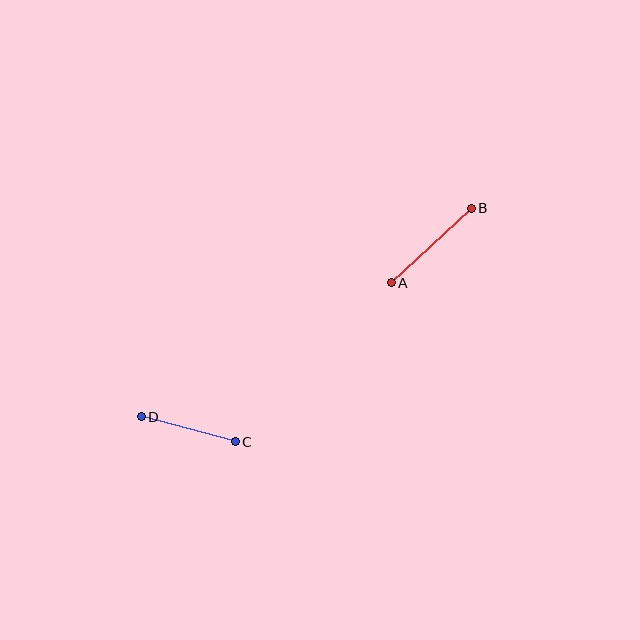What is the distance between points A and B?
The distance is approximately 109 pixels.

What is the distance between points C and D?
The distance is approximately 98 pixels.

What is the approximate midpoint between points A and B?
The midpoint is at approximately (431, 245) pixels.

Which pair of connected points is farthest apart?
Points A and B are farthest apart.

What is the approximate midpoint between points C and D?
The midpoint is at approximately (188, 429) pixels.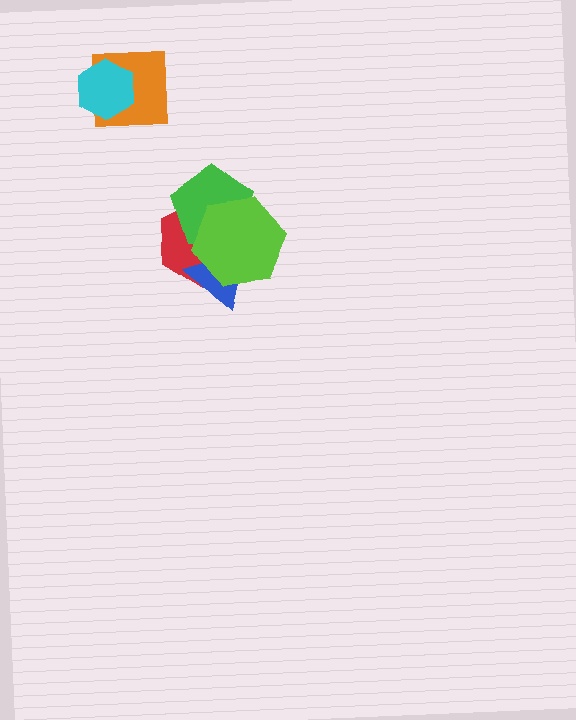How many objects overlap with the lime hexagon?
3 objects overlap with the lime hexagon.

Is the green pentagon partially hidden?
Yes, it is partially covered by another shape.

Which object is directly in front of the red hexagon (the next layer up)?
The blue triangle is directly in front of the red hexagon.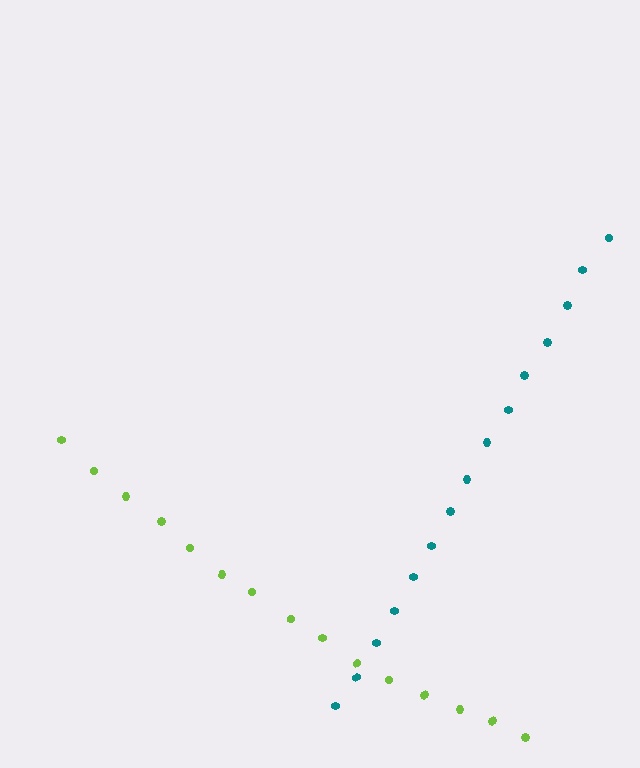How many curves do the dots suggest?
There are 2 distinct paths.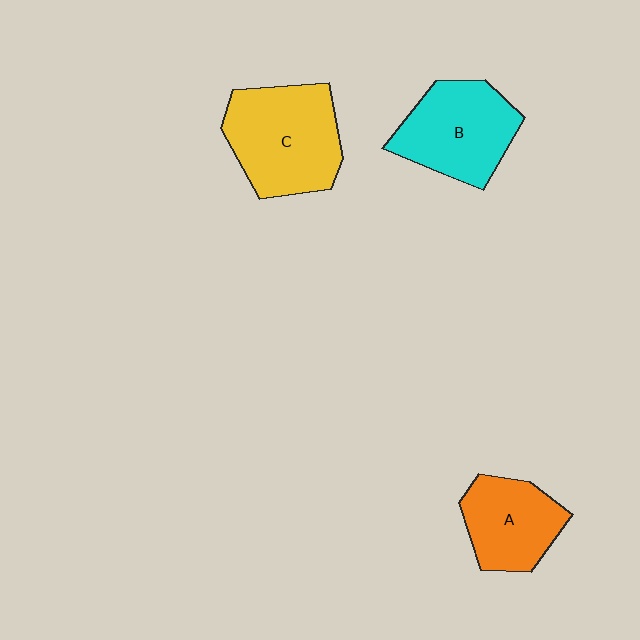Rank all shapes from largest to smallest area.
From largest to smallest: C (yellow), B (cyan), A (orange).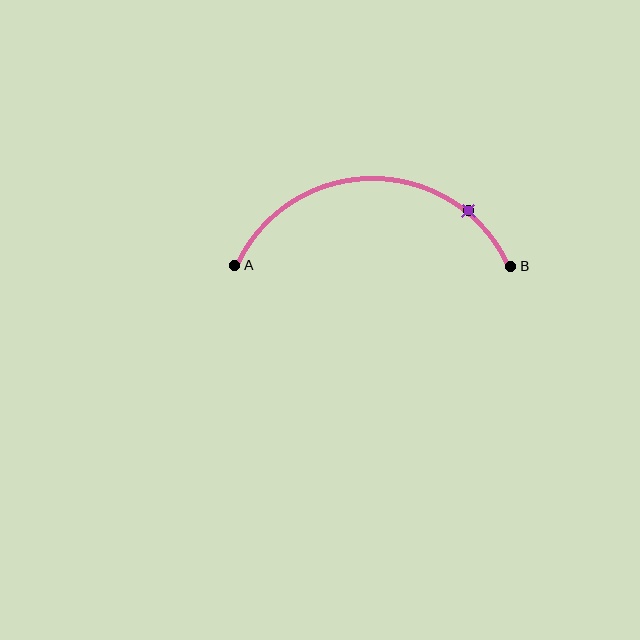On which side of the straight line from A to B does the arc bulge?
The arc bulges above the straight line connecting A and B.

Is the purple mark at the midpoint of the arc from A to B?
No. The purple mark lies on the arc but is closer to endpoint B. The arc midpoint would be at the point on the curve equidistant along the arc from both A and B.